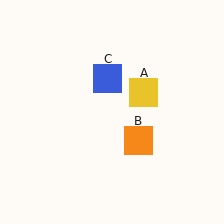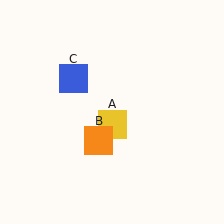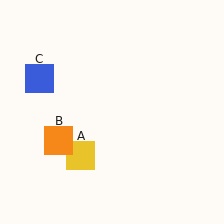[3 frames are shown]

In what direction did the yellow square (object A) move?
The yellow square (object A) moved down and to the left.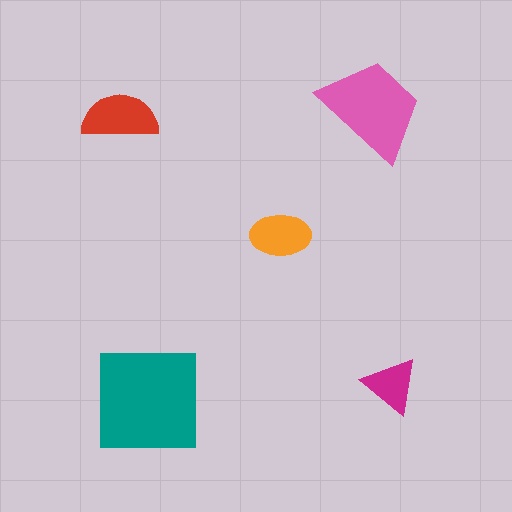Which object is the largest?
The teal square.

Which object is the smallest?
The magenta triangle.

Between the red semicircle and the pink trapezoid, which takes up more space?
The pink trapezoid.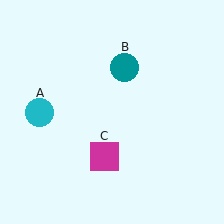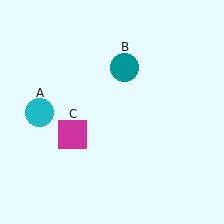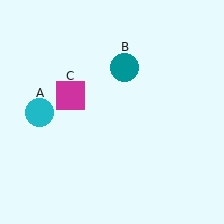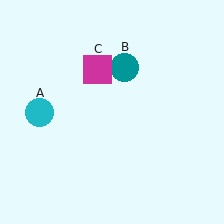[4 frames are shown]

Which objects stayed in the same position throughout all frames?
Cyan circle (object A) and teal circle (object B) remained stationary.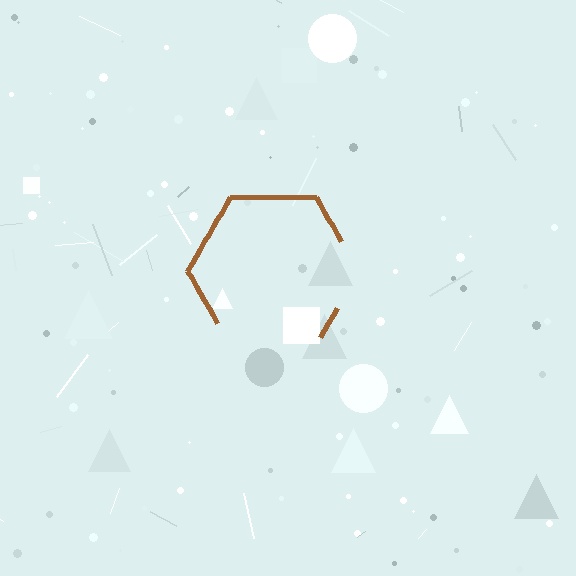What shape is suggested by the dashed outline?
The dashed outline suggests a hexagon.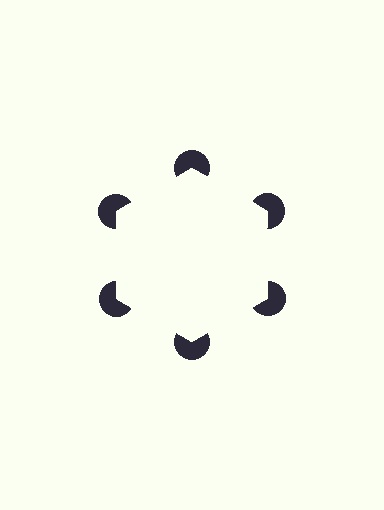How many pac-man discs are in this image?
There are 6 — one at each vertex of the illusory hexagon.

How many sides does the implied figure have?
6 sides.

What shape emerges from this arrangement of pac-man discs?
An illusory hexagon — its edges are inferred from the aligned wedge cuts in the pac-man discs, not physically drawn.